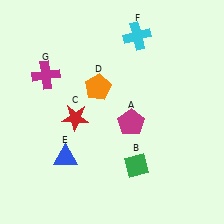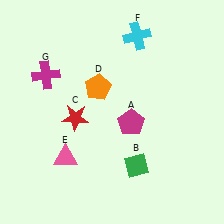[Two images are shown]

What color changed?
The triangle (E) changed from blue in Image 1 to pink in Image 2.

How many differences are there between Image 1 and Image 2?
There is 1 difference between the two images.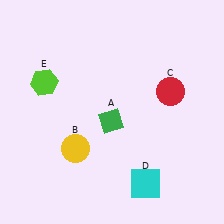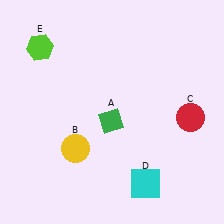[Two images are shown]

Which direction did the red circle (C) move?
The red circle (C) moved down.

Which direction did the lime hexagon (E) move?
The lime hexagon (E) moved up.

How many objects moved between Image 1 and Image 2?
2 objects moved between the two images.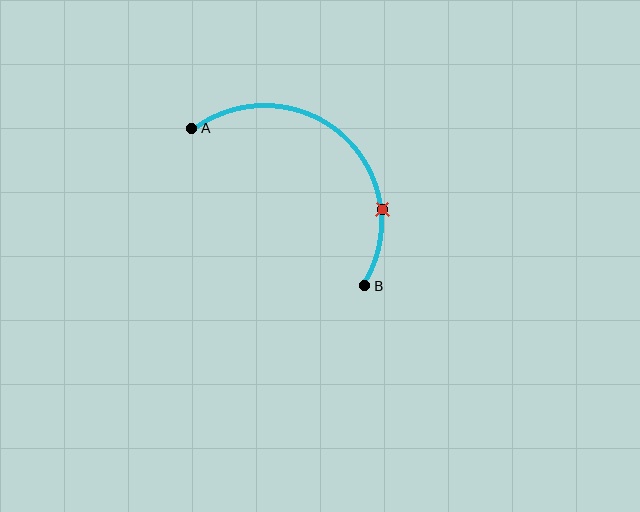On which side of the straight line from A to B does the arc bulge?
The arc bulges above and to the right of the straight line connecting A and B.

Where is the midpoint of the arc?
The arc midpoint is the point on the curve farthest from the straight line joining A and B. It sits above and to the right of that line.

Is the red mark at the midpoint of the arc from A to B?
No. The red mark lies on the arc but is closer to endpoint B. The arc midpoint would be at the point on the curve equidistant along the arc from both A and B.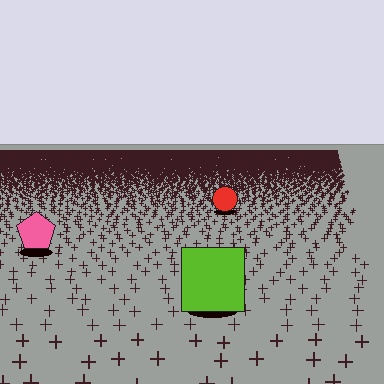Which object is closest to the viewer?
The lime square is closest. The texture marks near it are larger and more spread out.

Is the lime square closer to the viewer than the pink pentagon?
Yes. The lime square is closer — you can tell from the texture gradient: the ground texture is coarser near it.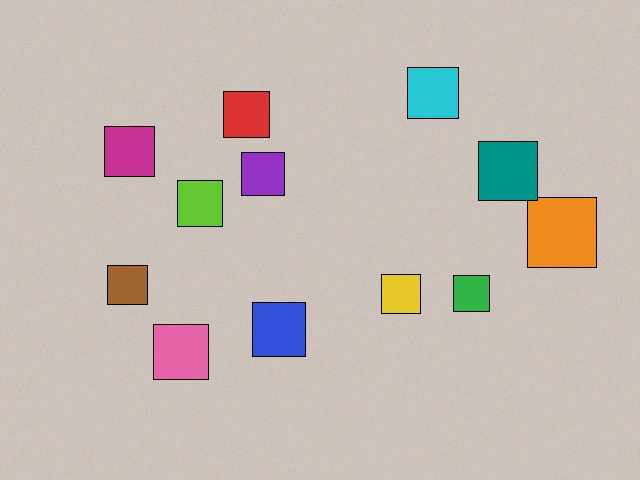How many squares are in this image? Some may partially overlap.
There are 12 squares.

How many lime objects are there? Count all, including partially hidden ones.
There is 1 lime object.